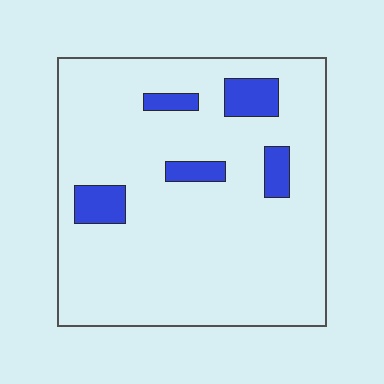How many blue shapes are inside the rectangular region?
5.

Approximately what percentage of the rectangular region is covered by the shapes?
Approximately 10%.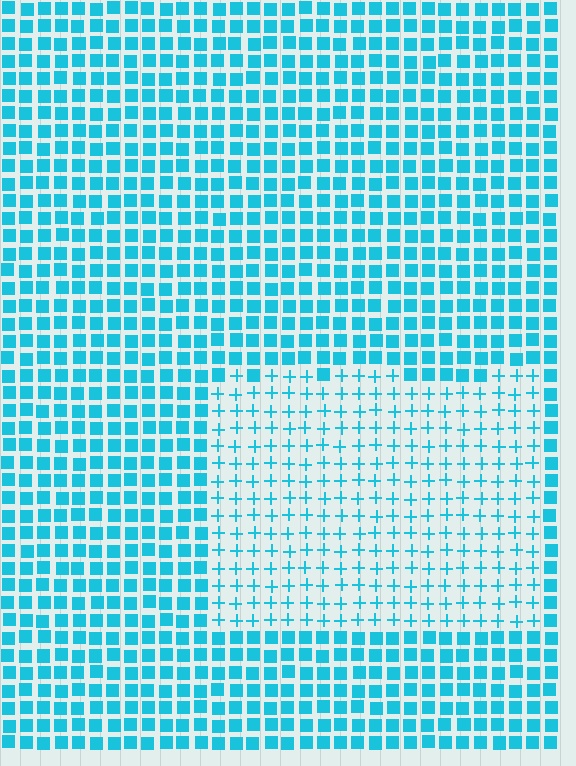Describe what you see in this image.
The image is filled with small cyan elements arranged in a uniform grid. A rectangle-shaped region contains plus signs, while the surrounding area contains squares. The boundary is defined purely by the change in element shape.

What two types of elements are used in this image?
The image uses plus signs inside the rectangle region and squares outside it.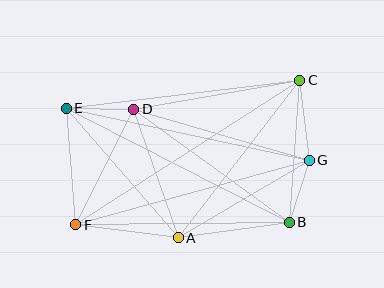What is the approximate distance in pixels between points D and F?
The distance between D and F is approximately 129 pixels.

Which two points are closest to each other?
Points B and G are closest to each other.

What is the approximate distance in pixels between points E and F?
The distance between E and F is approximately 117 pixels.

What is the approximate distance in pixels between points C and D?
The distance between C and D is approximately 169 pixels.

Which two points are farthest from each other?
Points C and F are farthest from each other.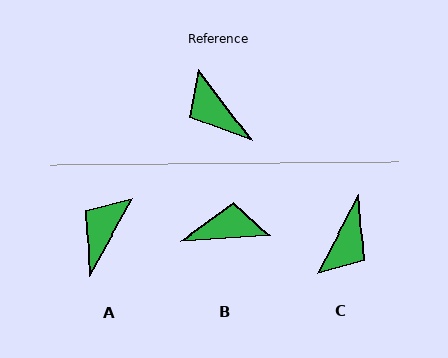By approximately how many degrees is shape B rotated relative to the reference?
Approximately 123 degrees clockwise.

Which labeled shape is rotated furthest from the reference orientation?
B, about 123 degrees away.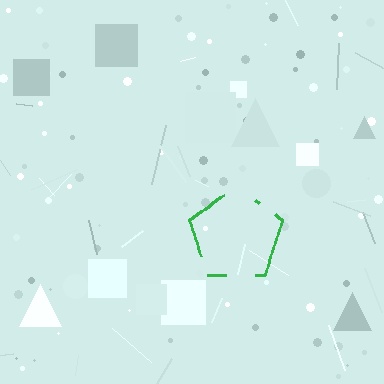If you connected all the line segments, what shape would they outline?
They would outline a pentagon.